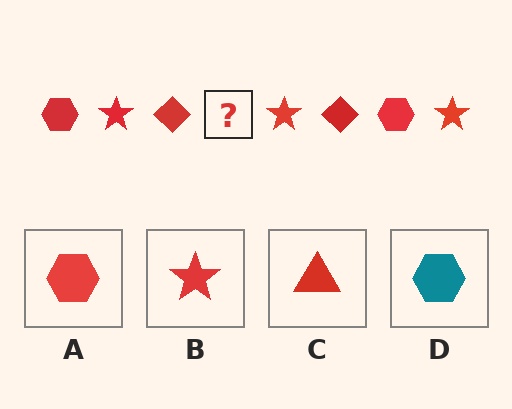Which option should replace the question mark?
Option A.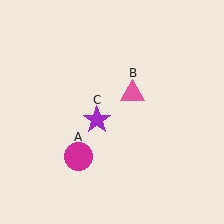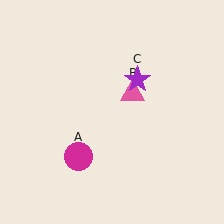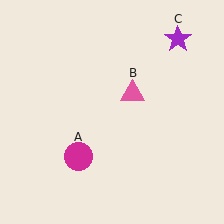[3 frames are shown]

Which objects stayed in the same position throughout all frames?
Magenta circle (object A) and pink triangle (object B) remained stationary.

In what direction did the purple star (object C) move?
The purple star (object C) moved up and to the right.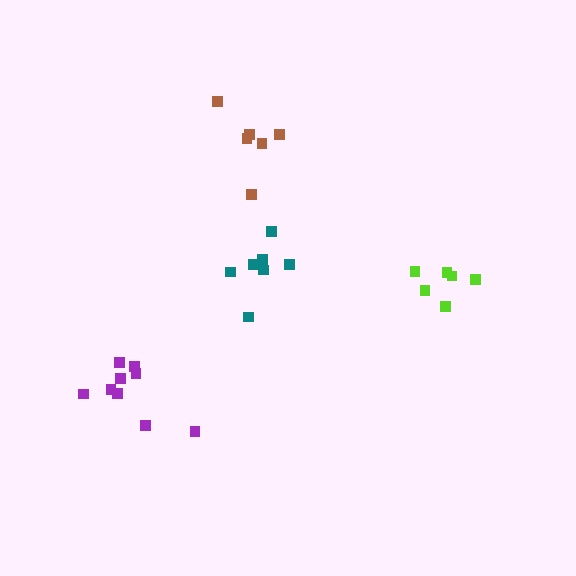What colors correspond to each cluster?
The clusters are colored: purple, lime, teal, brown.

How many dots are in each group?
Group 1: 9 dots, Group 2: 6 dots, Group 3: 7 dots, Group 4: 6 dots (28 total).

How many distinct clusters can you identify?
There are 4 distinct clusters.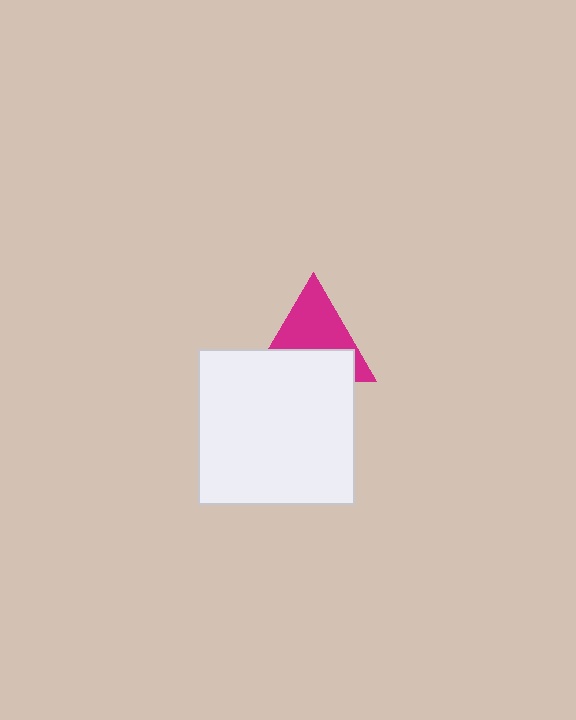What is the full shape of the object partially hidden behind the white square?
The partially hidden object is a magenta triangle.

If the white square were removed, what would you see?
You would see the complete magenta triangle.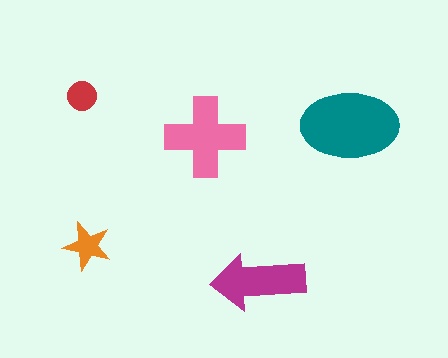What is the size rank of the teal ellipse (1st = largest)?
1st.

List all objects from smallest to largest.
The red circle, the orange star, the magenta arrow, the pink cross, the teal ellipse.